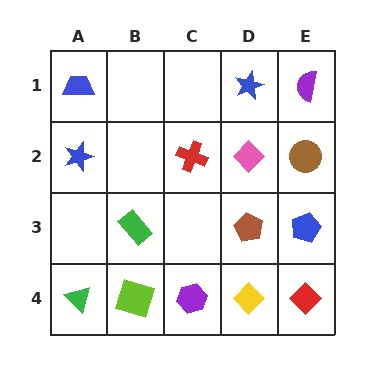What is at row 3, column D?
A brown pentagon.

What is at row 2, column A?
A blue star.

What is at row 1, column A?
A blue trapezoid.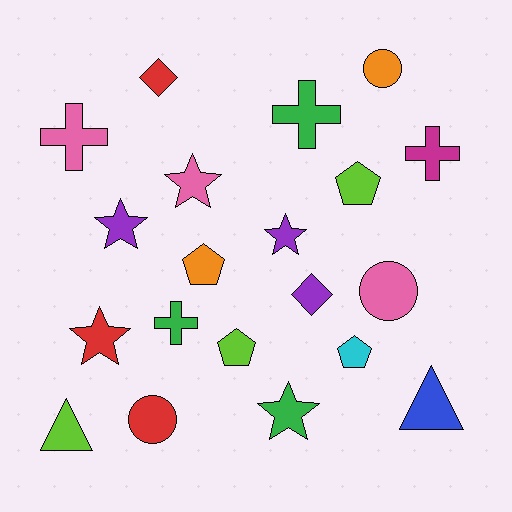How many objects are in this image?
There are 20 objects.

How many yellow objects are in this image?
There are no yellow objects.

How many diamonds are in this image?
There are 2 diamonds.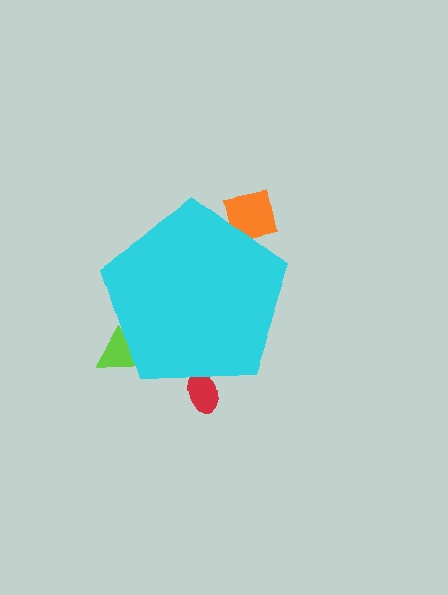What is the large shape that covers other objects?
A cyan pentagon.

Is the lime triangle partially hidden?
Yes, the lime triangle is partially hidden behind the cyan pentagon.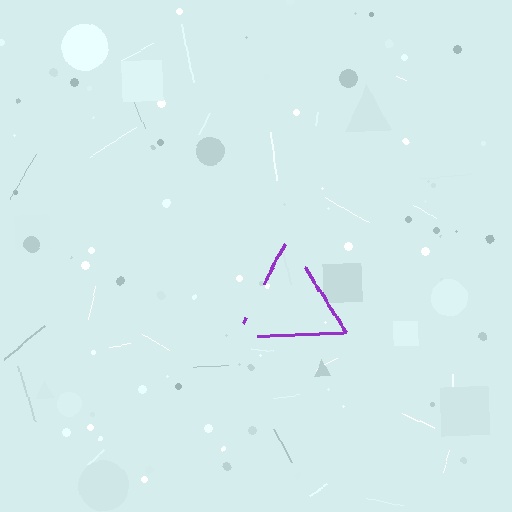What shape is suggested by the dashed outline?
The dashed outline suggests a triangle.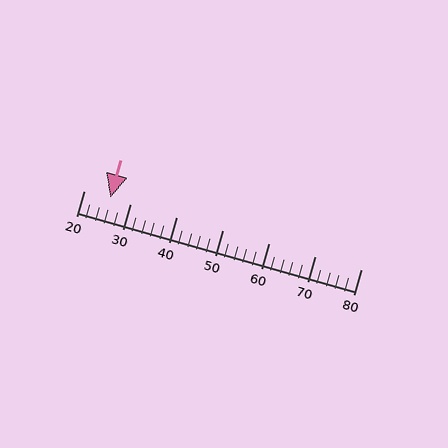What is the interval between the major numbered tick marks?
The major tick marks are spaced 10 units apart.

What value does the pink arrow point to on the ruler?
The pink arrow points to approximately 26.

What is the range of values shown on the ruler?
The ruler shows values from 20 to 80.